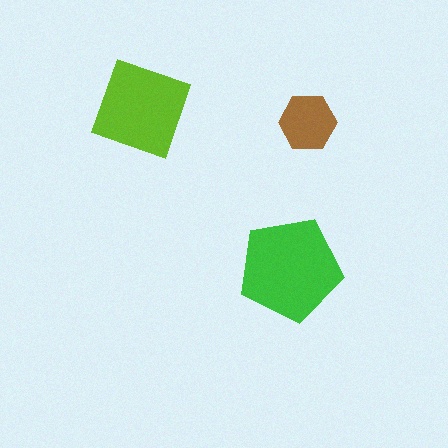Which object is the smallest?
The brown hexagon.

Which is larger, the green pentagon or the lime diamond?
The green pentagon.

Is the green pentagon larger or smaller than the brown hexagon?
Larger.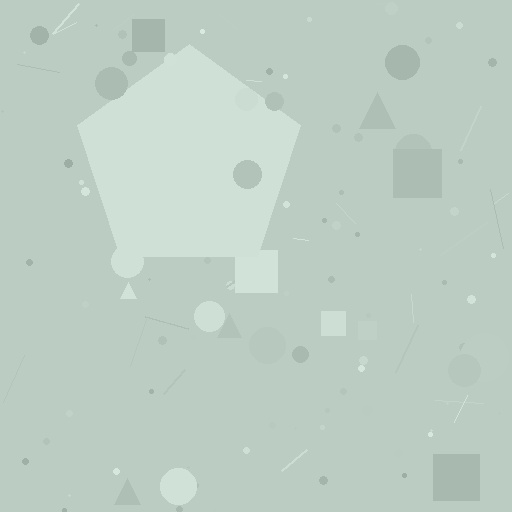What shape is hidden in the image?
A pentagon is hidden in the image.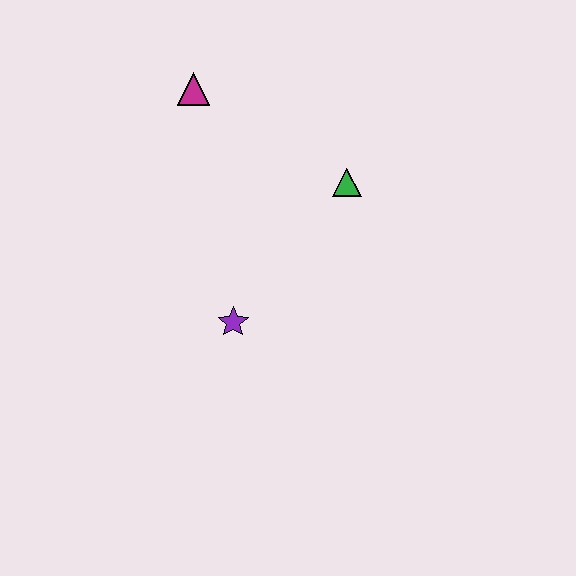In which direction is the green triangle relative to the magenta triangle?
The green triangle is to the right of the magenta triangle.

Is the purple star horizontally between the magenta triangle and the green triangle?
Yes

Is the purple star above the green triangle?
No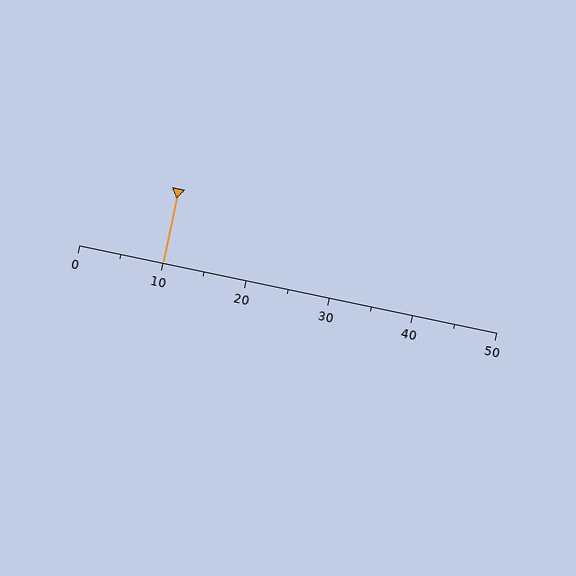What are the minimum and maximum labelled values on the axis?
The axis runs from 0 to 50.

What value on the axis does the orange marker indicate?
The marker indicates approximately 10.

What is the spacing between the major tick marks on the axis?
The major ticks are spaced 10 apart.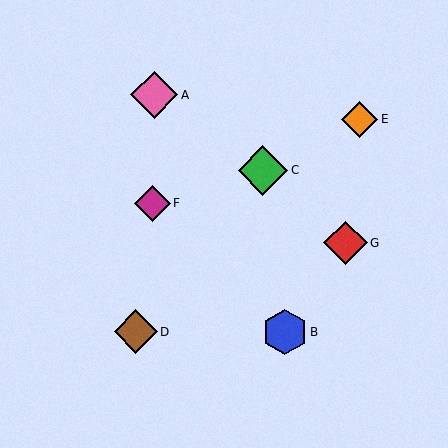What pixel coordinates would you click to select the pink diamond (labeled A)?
Click at (154, 95) to select the pink diamond A.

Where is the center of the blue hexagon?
The center of the blue hexagon is at (285, 332).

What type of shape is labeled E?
Shape E is an orange diamond.